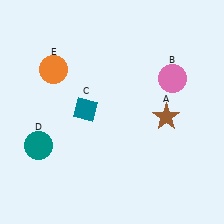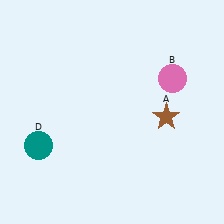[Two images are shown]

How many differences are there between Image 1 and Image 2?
There are 2 differences between the two images.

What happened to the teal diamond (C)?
The teal diamond (C) was removed in Image 2. It was in the top-left area of Image 1.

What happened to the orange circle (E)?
The orange circle (E) was removed in Image 2. It was in the top-left area of Image 1.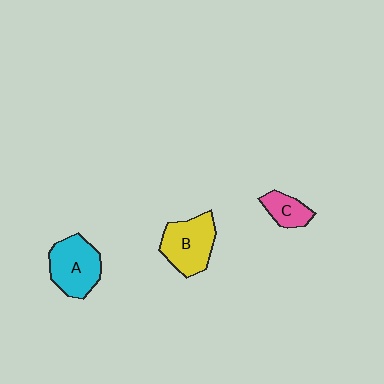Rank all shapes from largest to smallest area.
From largest to smallest: A (cyan), B (yellow), C (pink).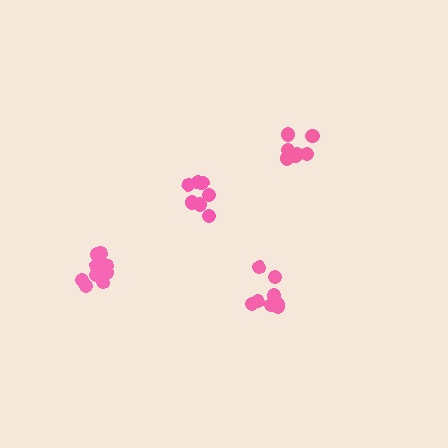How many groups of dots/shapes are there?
There are 4 groups.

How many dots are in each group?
Group 1: 12 dots, Group 2: 7 dots, Group 3: 8 dots, Group 4: 7 dots (34 total).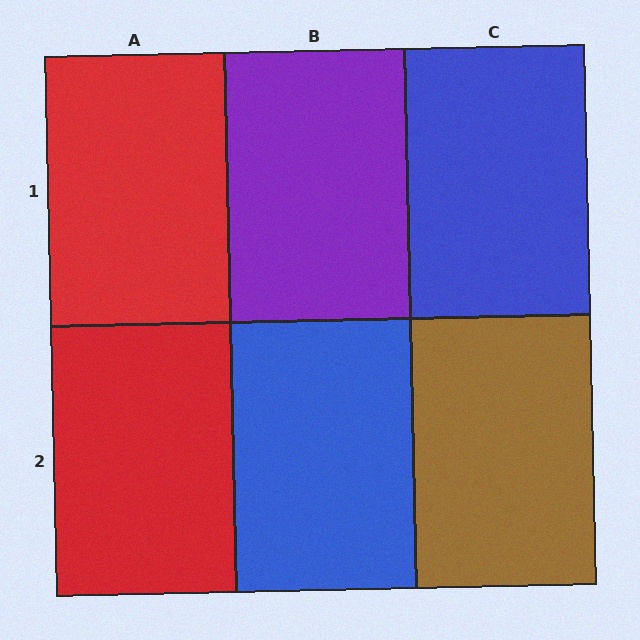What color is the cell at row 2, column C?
Brown.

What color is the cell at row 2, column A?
Red.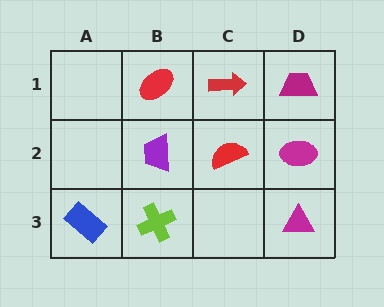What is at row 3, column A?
A blue rectangle.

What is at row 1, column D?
A magenta trapezoid.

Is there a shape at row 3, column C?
No, that cell is empty.